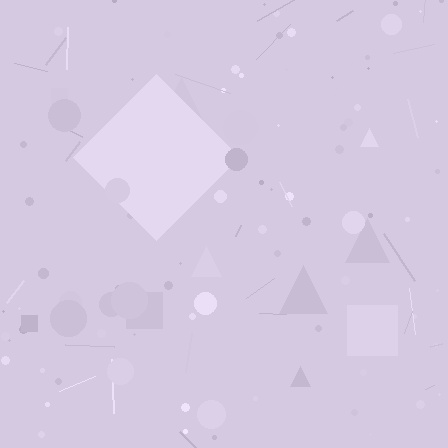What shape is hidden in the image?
A diamond is hidden in the image.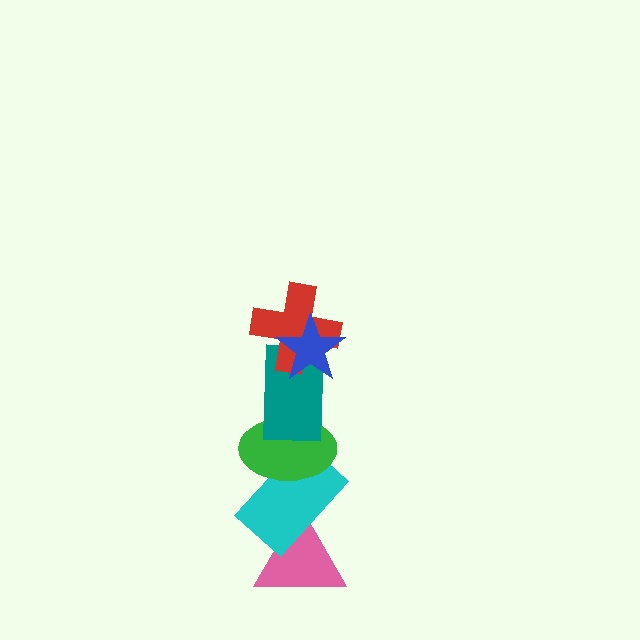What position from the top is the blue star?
The blue star is 1st from the top.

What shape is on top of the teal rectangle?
The red cross is on top of the teal rectangle.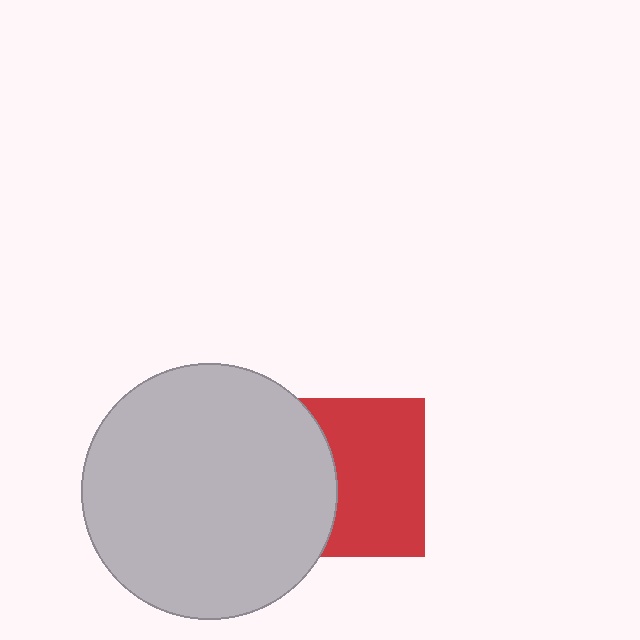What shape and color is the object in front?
The object in front is a light gray circle.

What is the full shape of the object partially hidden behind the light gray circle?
The partially hidden object is a red square.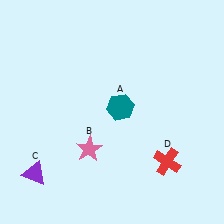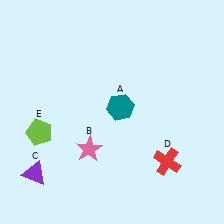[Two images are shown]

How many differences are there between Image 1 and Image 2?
There is 1 difference between the two images.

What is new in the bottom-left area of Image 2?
A lime pentagon (E) was added in the bottom-left area of Image 2.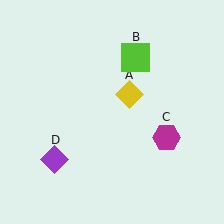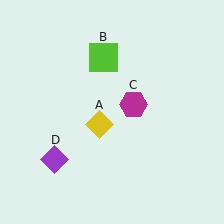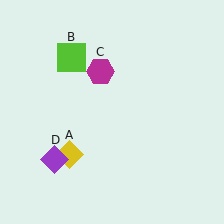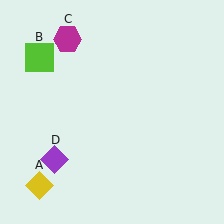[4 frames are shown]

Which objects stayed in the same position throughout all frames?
Purple diamond (object D) remained stationary.